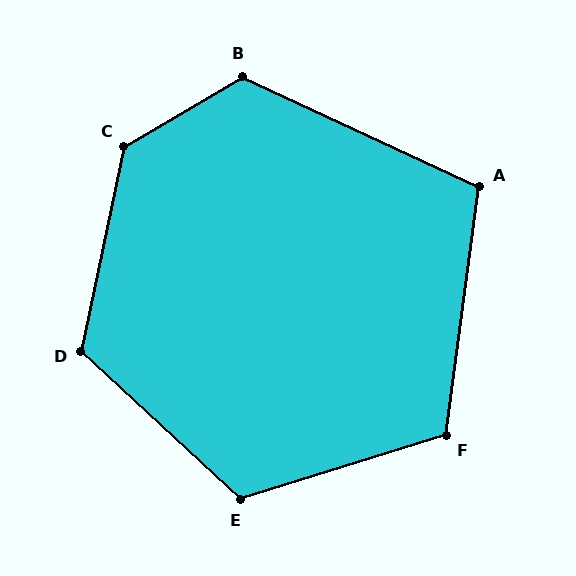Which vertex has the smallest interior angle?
A, at approximately 107 degrees.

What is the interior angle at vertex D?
Approximately 121 degrees (obtuse).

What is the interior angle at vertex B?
Approximately 124 degrees (obtuse).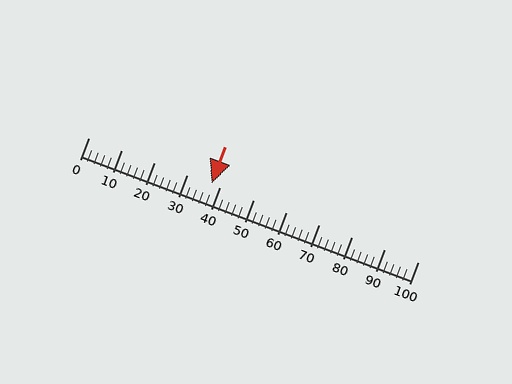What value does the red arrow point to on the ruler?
The red arrow points to approximately 37.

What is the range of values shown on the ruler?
The ruler shows values from 0 to 100.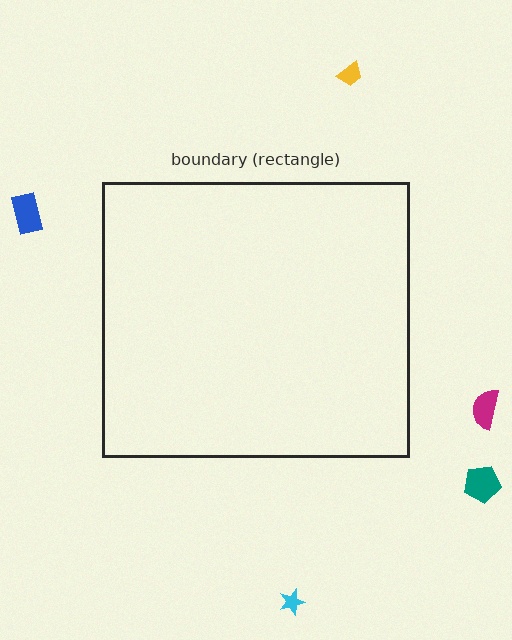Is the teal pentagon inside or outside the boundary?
Outside.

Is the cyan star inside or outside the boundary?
Outside.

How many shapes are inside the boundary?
0 inside, 5 outside.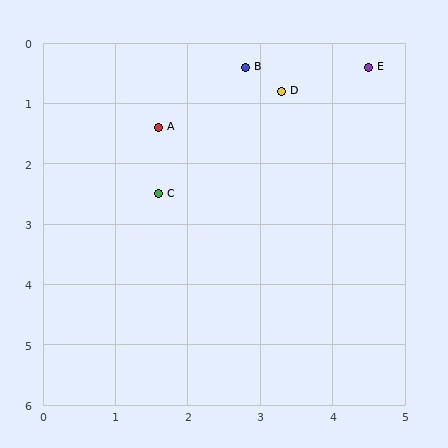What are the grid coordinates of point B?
Point B is at approximately (2.8, 0.4).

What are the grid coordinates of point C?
Point C is at approximately (1.6, 2.5).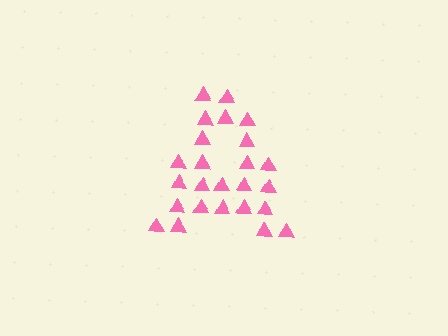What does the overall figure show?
The overall figure shows the letter A.